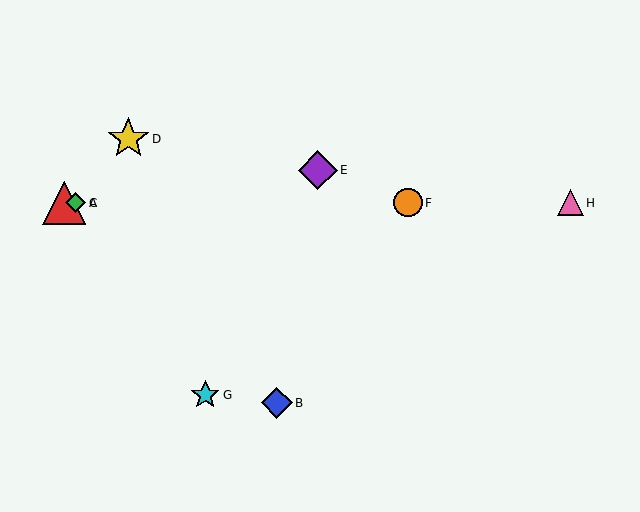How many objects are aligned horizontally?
4 objects (A, C, F, H) are aligned horizontally.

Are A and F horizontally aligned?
Yes, both are at y≈203.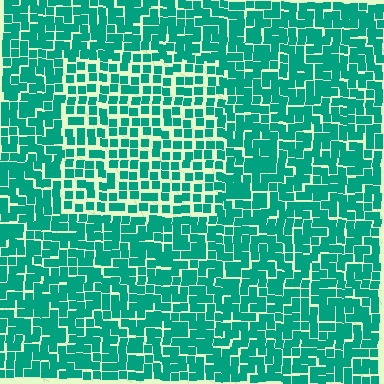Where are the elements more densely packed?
The elements are more densely packed outside the rectangle boundary.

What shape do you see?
I see a rectangle.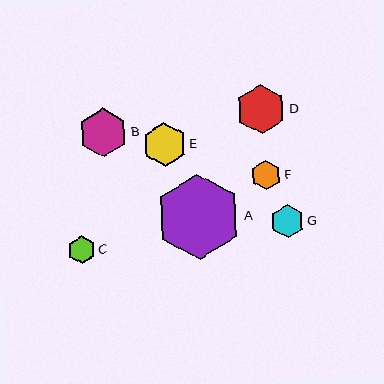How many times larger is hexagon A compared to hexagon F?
Hexagon A is approximately 2.8 times the size of hexagon F.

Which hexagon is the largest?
Hexagon A is the largest with a size of approximately 85 pixels.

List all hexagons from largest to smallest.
From largest to smallest: A, D, B, E, G, F, C.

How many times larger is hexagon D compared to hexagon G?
Hexagon D is approximately 1.5 times the size of hexagon G.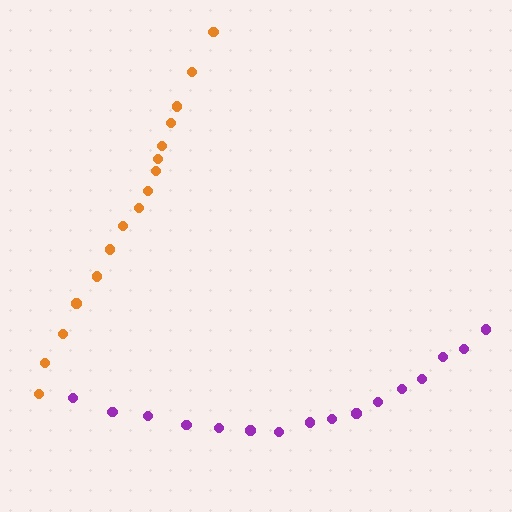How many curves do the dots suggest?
There are 2 distinct paths.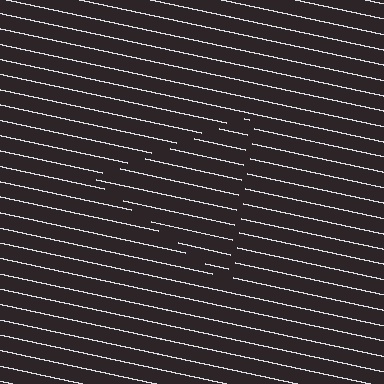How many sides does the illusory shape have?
3 sides — the line-ends trace a triangle.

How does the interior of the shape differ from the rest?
The interior of the shape contains the same grating, shifted by half a period — the contour is defined by the phase discontinuity where line-ends from the inner and outer gratings abut.